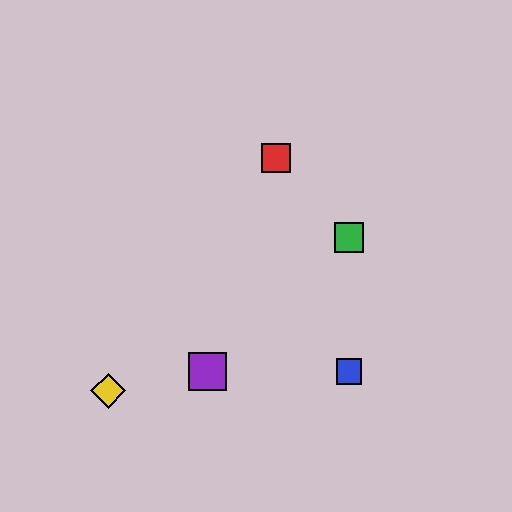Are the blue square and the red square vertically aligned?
No, the blue square is at x≈349 and the red square is at x≈276.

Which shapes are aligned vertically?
The blue square, the green square are aligned vertically.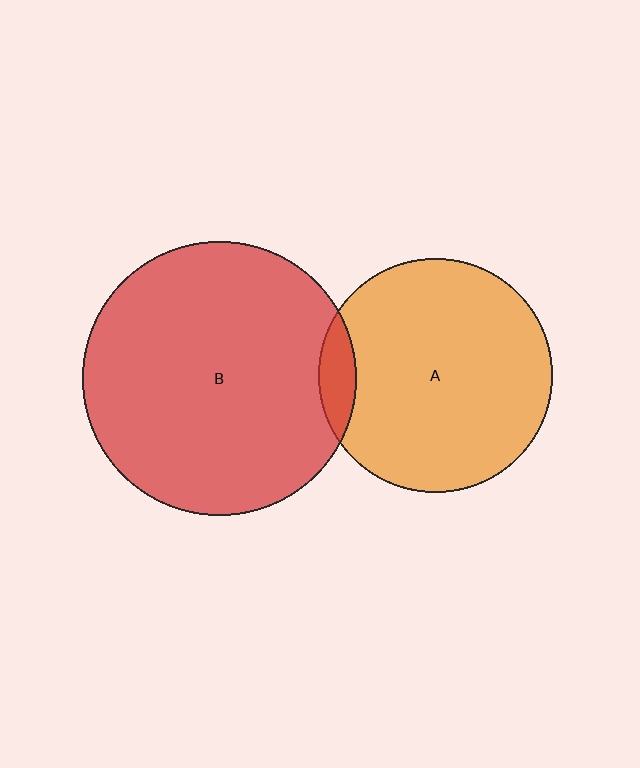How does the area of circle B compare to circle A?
Approximately 1.4 times.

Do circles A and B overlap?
Yes.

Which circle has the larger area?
Circle B (red).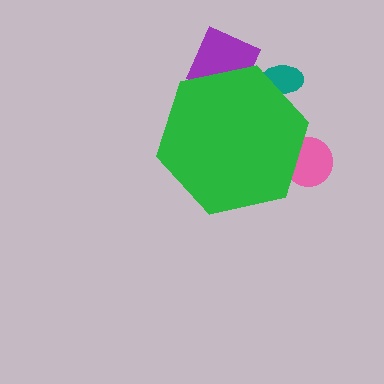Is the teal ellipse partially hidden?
Yes, the teal ellipse is partially hidden behind the green hexagon.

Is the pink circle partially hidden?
Yes, the pink circle is partially hidden behind the green hexagon.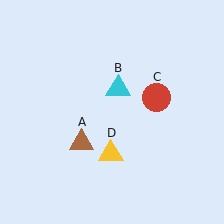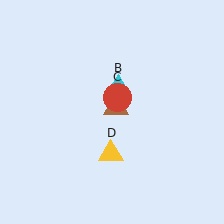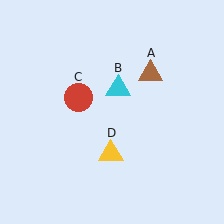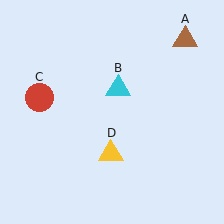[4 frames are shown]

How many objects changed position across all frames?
2 objects changed position: brown triangle (object A), red circle (object C).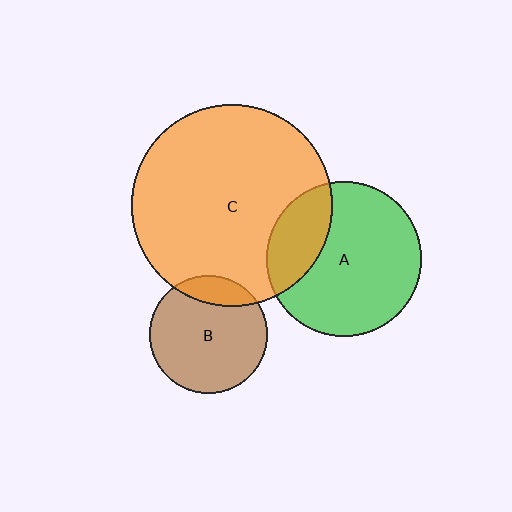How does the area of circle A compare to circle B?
Approximately 1.7 times.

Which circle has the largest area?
Circle C (orange).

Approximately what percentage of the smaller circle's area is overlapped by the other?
Approximately 25%.